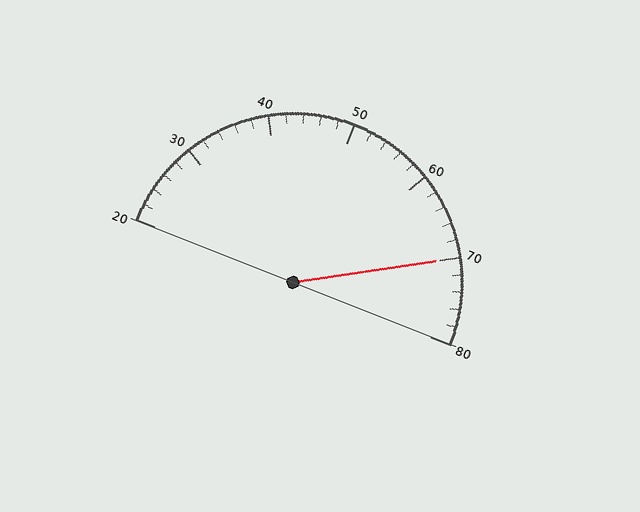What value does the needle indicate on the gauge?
The needle indicates approximately 70.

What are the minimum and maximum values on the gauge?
The gauge ranges from 20 to 80.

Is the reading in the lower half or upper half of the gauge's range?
The reading is in the upper half of the range (20 to 80).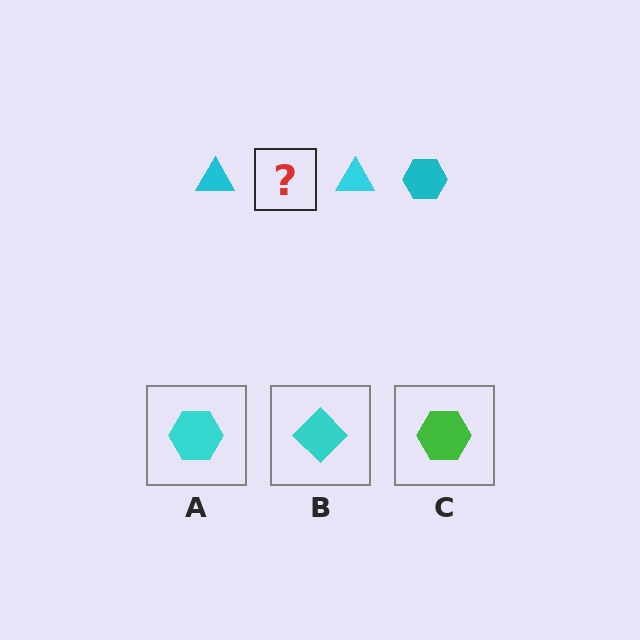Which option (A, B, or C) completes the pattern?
A.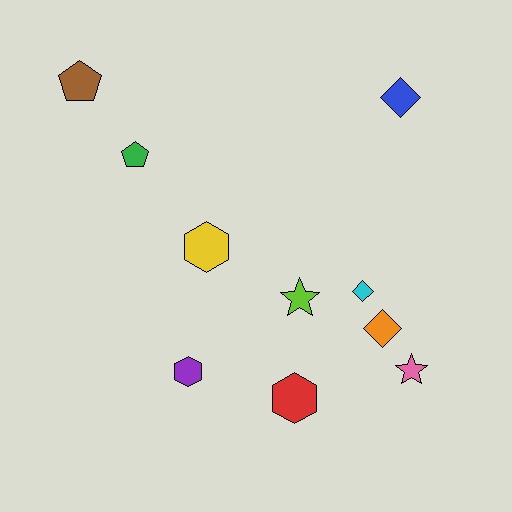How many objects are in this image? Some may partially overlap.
There are 10 objects.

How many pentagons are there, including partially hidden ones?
There are 2 pentagons.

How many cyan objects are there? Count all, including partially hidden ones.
There is 1 cyan object.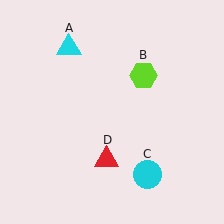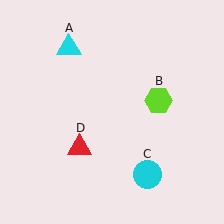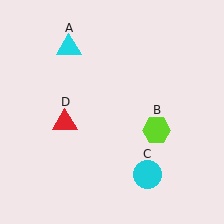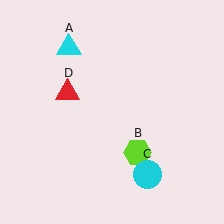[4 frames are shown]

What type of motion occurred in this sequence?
The lime hexagon (object B), red triangle (object D) rotated clockwise around the center of the scene.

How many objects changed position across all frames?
2 objects changed position: lime hexagon (object B), red triangle (object D).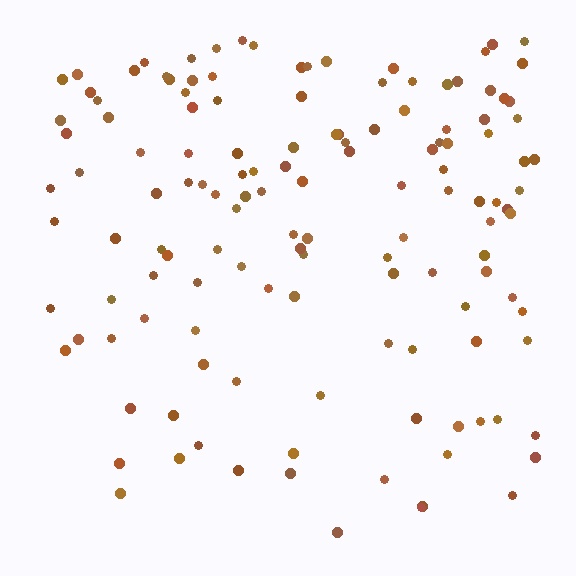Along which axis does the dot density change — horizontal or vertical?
Vertical.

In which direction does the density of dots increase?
From bottom to top, with the top side densest.